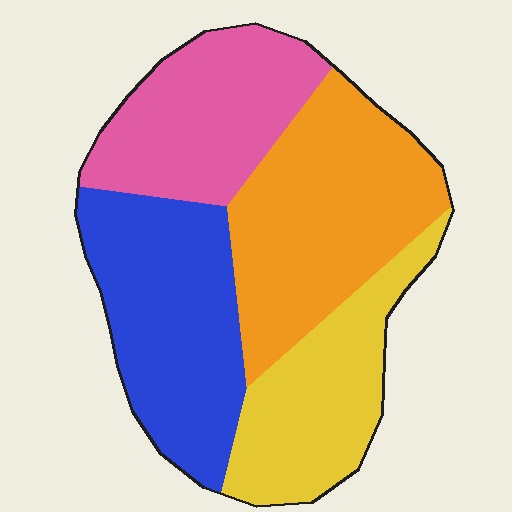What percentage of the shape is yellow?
Yellow takes up less than a quarter of the shape.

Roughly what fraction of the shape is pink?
Pink takes up about one fifth (1/5) of the shape.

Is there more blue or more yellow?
Blue.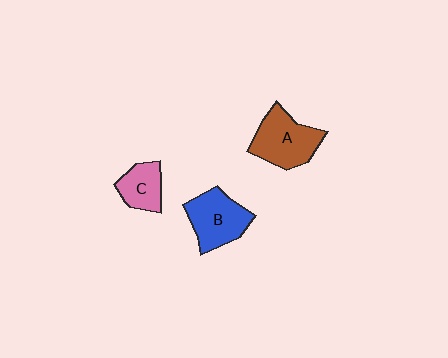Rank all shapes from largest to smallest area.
From largest to smallest: A (brown), B (blue), C (pink).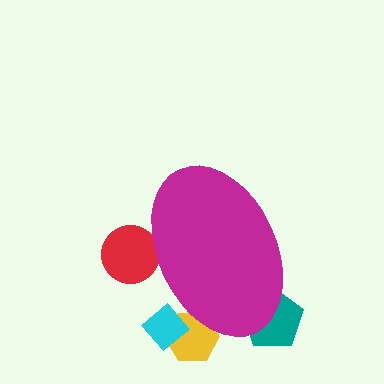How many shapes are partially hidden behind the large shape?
4 shapes are partially hidden.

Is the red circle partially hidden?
Yes, the red circle is partially hidden behind the magenta ellipse.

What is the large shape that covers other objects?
A magenta ellipse.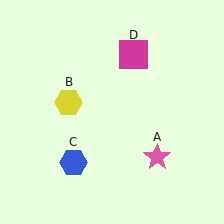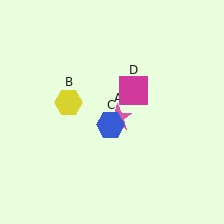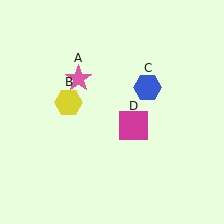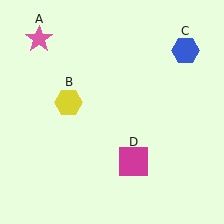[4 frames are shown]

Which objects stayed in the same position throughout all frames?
Yellow hexagon (object B) remained stationary.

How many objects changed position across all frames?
3 objects changed position: pink star (object A), blue hexagon (object C), magenta square (object D).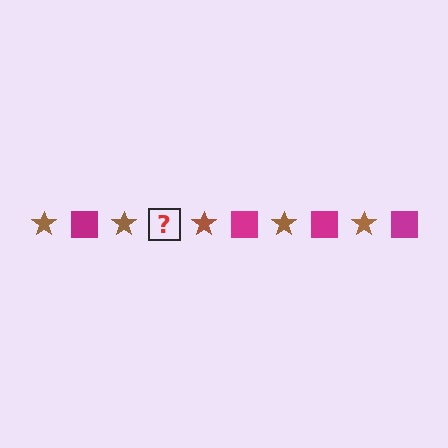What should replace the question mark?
The question mark should be replaced with a magenta square.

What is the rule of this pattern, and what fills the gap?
The rule is that the pattern alternates between brown star and magenta square. The gap should be filled with a magenta square.